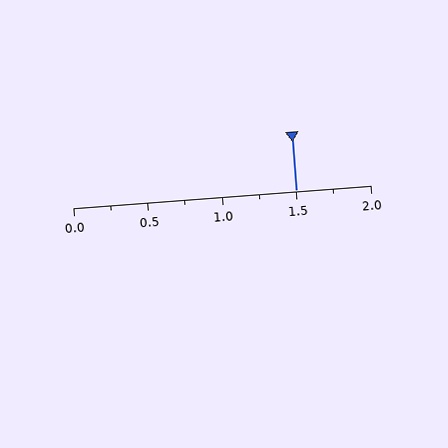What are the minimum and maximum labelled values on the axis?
The axis runs from 0.0 to 2.0.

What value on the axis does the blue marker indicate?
The marker indicates approximately 1.5.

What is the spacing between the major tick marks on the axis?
The major ticks are spaced 0.5 apart.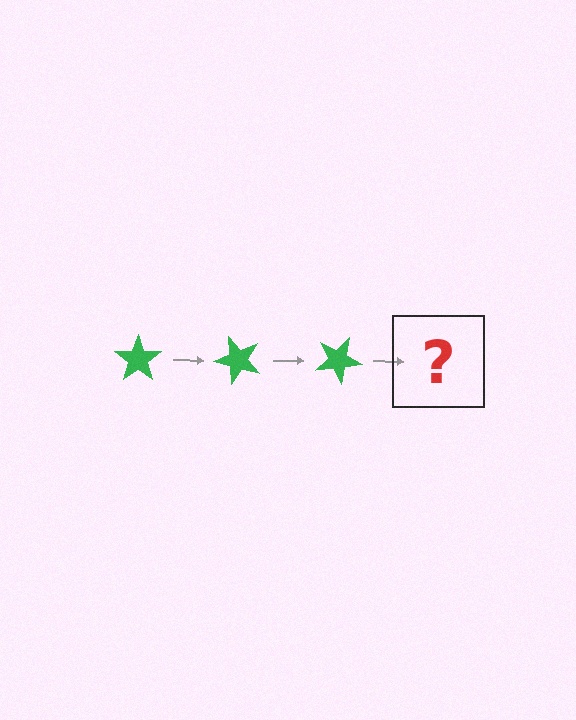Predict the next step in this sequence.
The next step is a green star rotated 150 degrees.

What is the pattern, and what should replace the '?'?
The pattern is that the star rotates 50 degrees each step. The '?' should be a green star rotated 150 degrees.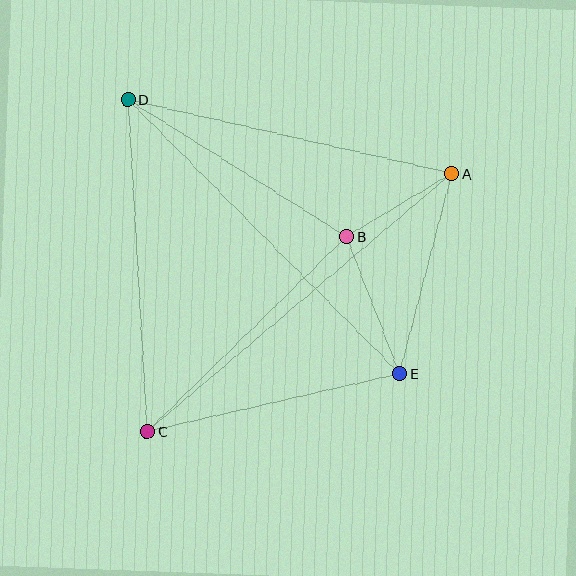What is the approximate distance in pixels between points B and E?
The distance between B and E is approximately 147 pixels.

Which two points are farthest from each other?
Points A and C are farthest from each other.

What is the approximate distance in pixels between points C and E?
The distance between C and E is approximately 259 pixels.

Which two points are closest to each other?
Points A and B are closest to each other.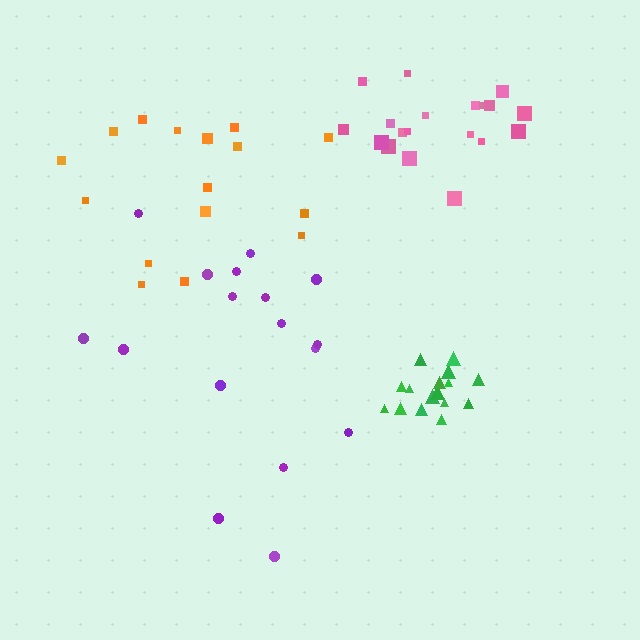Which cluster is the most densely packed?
Green.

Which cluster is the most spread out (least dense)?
Orange.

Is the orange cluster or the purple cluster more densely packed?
Purple.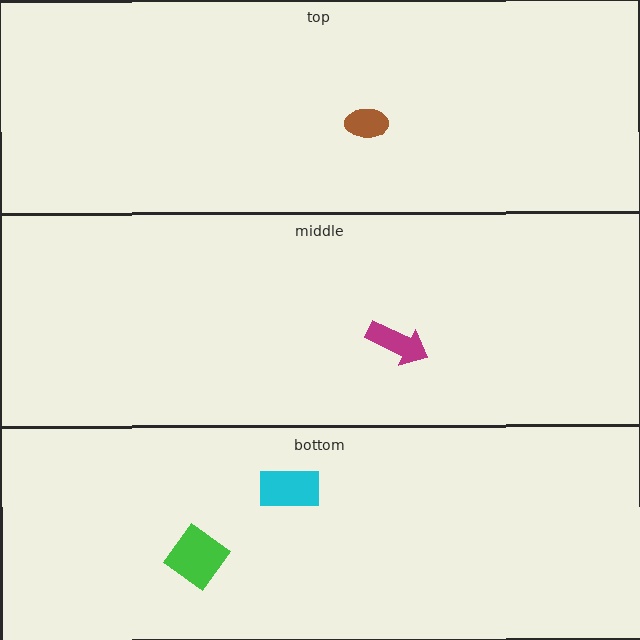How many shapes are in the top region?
1.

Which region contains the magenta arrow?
The middle region.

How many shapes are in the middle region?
1.